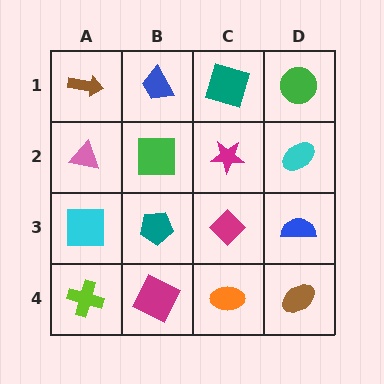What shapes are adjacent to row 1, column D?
A cyan ellipse (row 2, column D), a teal square (row 1, column C).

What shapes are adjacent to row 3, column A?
A pink triangle (row 2, column A), a lime cross (row 4, column A), a teal pentagon (row 3, column B).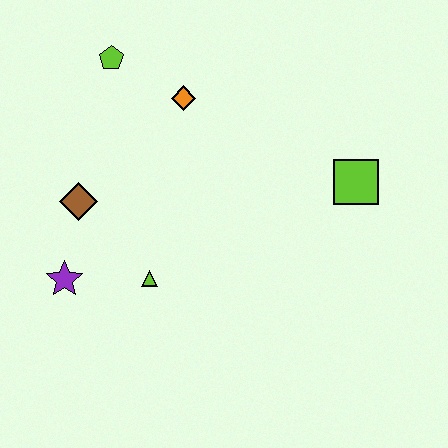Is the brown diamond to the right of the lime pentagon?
No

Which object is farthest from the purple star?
The lime square is farthest from the purple star.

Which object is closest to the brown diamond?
The purple star is closest to the brown diamond.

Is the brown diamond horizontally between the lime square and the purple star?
Yes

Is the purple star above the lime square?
No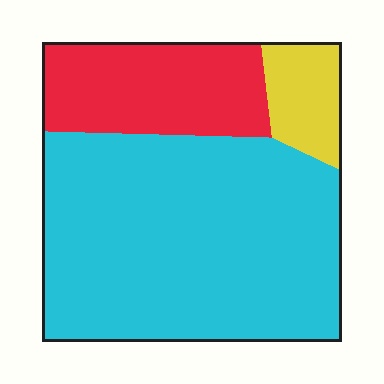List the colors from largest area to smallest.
From largest to smallest: cyan, red, yellow.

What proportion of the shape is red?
Red takes up less than a quarter of the shape.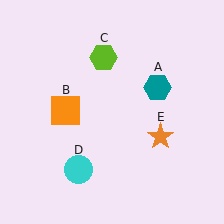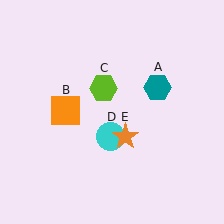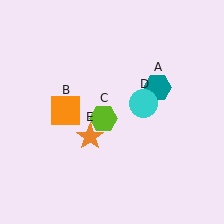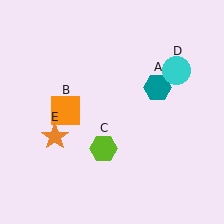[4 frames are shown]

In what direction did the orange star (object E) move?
The orange star (object E) moved left.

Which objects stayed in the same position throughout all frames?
Teal hexagon (object A) and orange square (object B) remained stationary.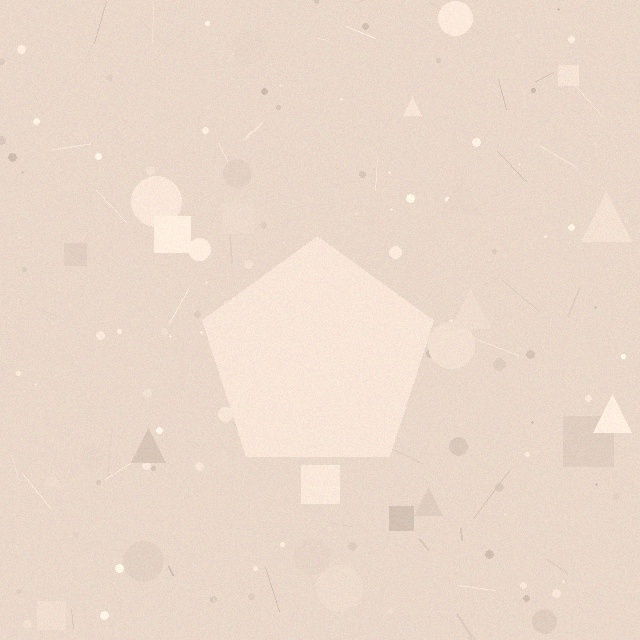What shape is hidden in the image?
A pentagon is hidden in the image.